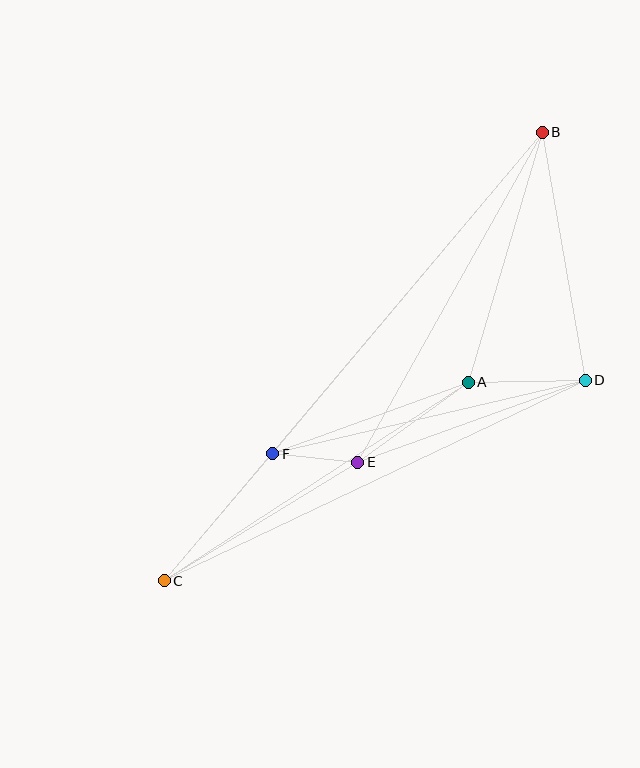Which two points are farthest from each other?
Points B and C are farthest from each other.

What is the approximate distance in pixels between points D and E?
The distance between D and E is approximately 242 pixels.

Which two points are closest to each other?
Points E and F are closest to each other.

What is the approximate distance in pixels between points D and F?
The distance between D and F is approximately 321 pixels.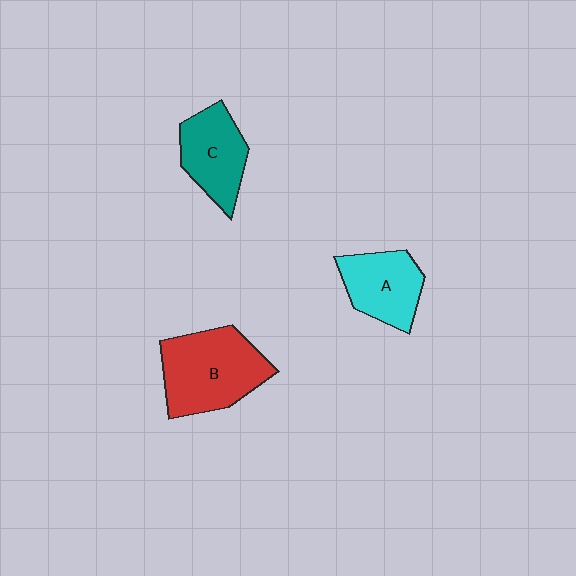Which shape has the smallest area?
Shape A (cyan).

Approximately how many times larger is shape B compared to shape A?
Approximately 1.5 times.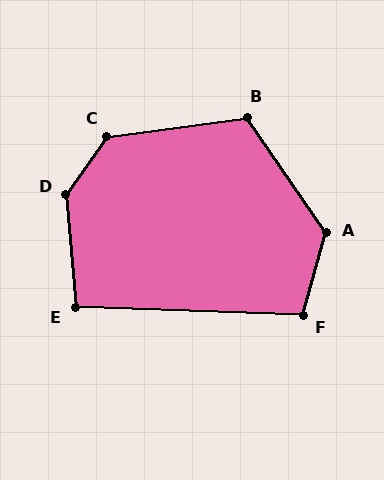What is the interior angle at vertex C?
Approximately 133 degrees (obtuse).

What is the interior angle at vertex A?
Approximately 130 degrees (obtuse).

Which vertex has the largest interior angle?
D, at approximately 140 degrees.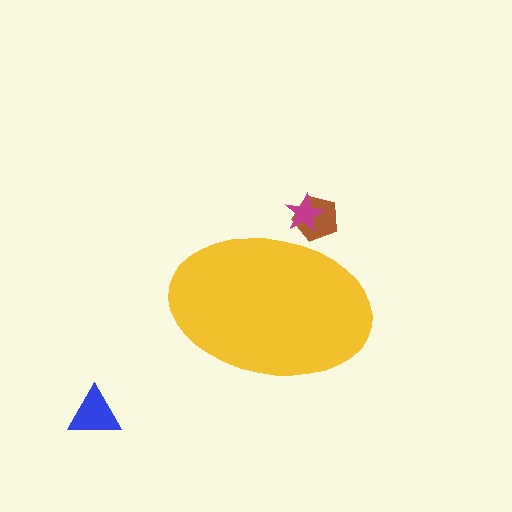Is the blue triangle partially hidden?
No, the blue triangle is fully visible.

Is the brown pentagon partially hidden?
Yes, the brown pentagon is partially hidden behind the yellow ellipse.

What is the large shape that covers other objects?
A yellow ellipse.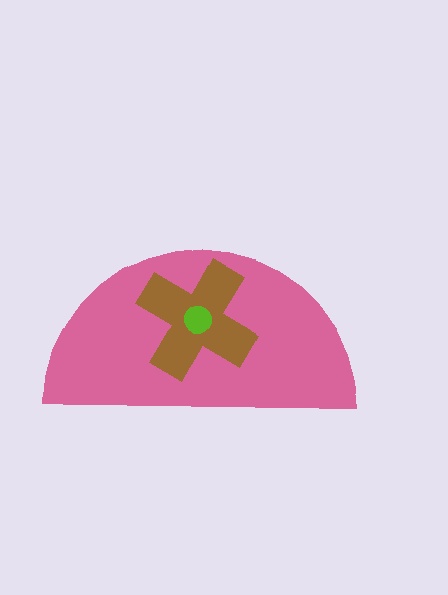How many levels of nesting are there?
3.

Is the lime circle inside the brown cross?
Yes.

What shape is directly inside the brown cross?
The lime circle.